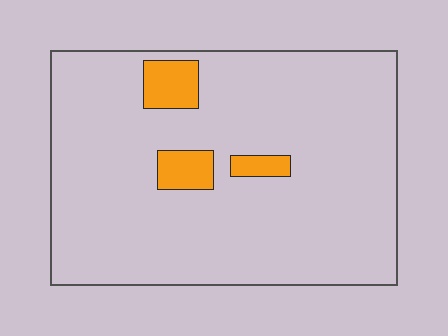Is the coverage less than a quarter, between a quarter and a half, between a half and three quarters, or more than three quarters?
Less than a quarter.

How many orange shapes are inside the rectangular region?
3.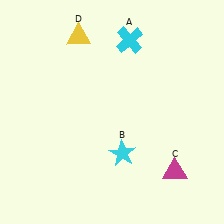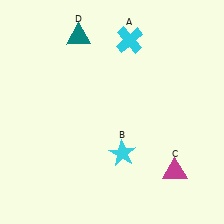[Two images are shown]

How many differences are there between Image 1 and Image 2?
There is 1 difference between the two images.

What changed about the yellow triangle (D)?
In Image 1, D is yellow. In Image 2, it changed to teal.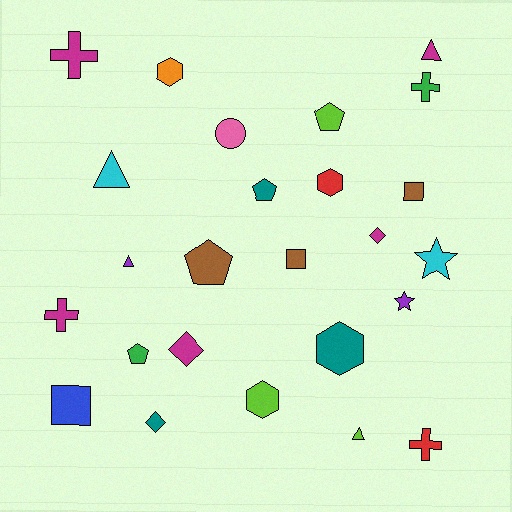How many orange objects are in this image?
There is 1 orange object.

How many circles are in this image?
There is 1 circle.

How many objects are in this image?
There are 25 objects.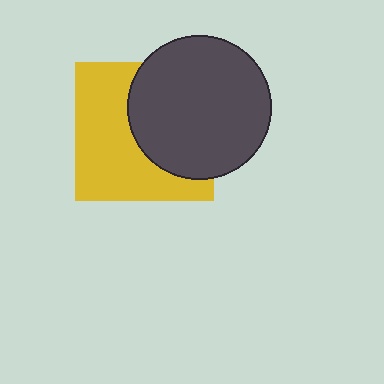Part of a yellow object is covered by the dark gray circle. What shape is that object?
It is a square.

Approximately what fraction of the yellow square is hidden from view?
Roughly 46% of the yellow square is hidden behind the dark gray circle.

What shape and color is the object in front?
The object in front is a dark gray circle.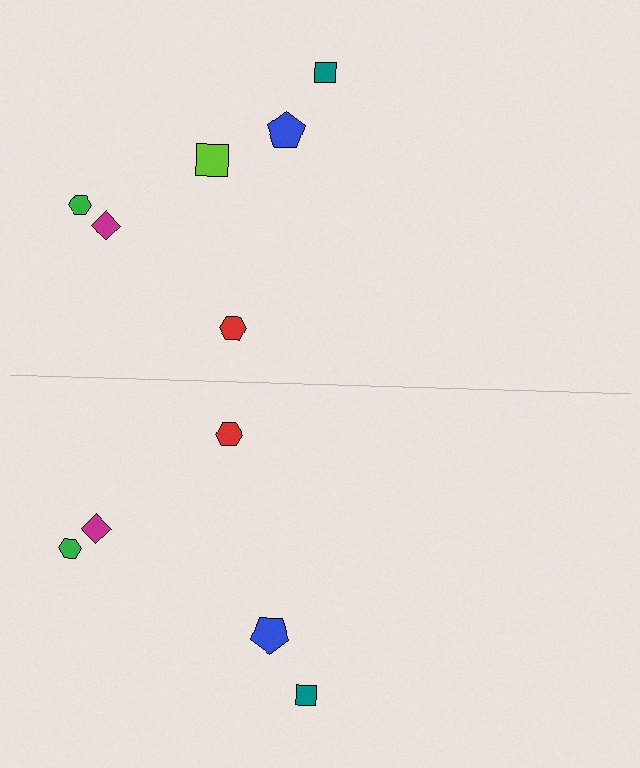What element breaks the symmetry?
A lime square is missing from the bottom side.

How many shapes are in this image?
There are 11 shapes in this image.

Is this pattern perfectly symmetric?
No, the pattern is not perfectly symmetric. A lime square is missing from the bottom side.